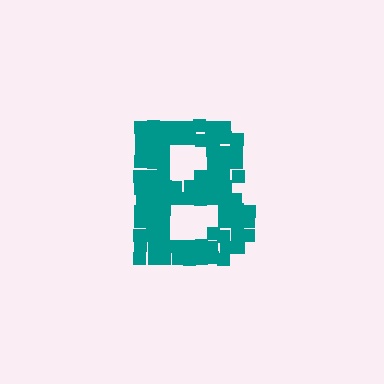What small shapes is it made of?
It is made of small squares.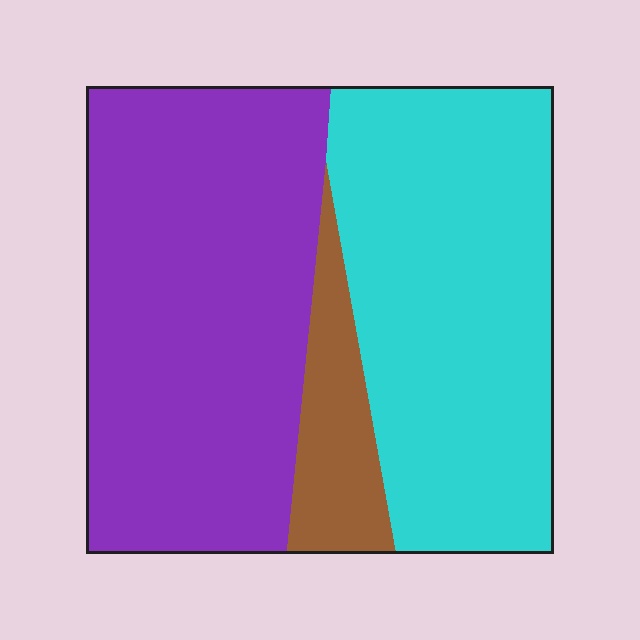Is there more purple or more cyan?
Purple.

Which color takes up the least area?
Brown, at roughly 10%.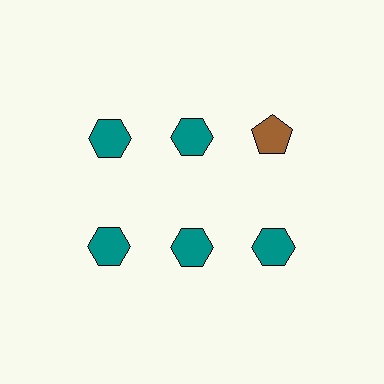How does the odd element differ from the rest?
It differs in both color (brown instead of teal) and shape (pentagon instead of hexagon).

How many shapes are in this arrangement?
There are 6 shapes arranged in a grid pattern.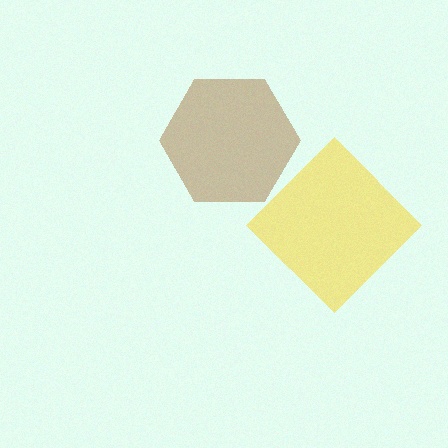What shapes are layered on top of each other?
The layered shapes are: a yellow diamond, a brown hexagon.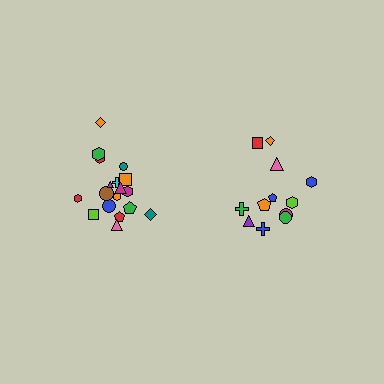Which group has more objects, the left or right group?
The left group.